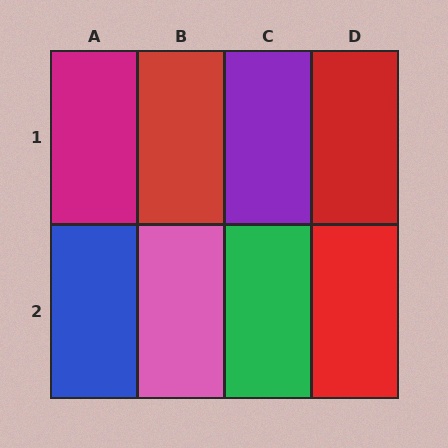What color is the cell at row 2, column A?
Blue.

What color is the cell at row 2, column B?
Pink.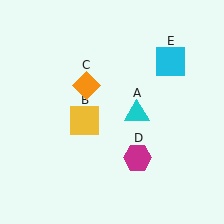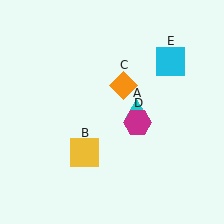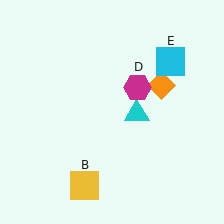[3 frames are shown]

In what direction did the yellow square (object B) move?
The yellow square (object B) moved down.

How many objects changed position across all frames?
3 objects changed position: yellow square (object B), orange diamond (object C), magenta hexagon (object D).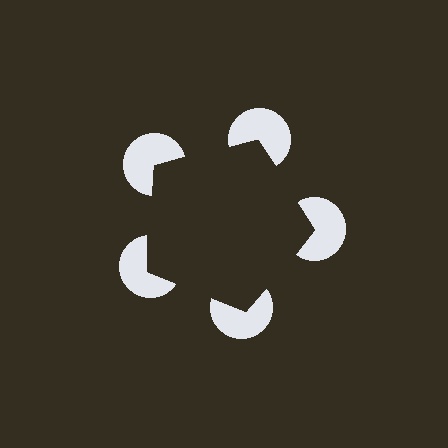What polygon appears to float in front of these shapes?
An illusory pentagon — its edges are inferred from the aligned wedge cuts in the pac-man discs, not physically drawn.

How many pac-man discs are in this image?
There are 5 — one at each vertex of the illusory pentagon.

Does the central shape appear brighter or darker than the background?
It typically appears slightly darker than the background, even though no actual brightness change is drawn.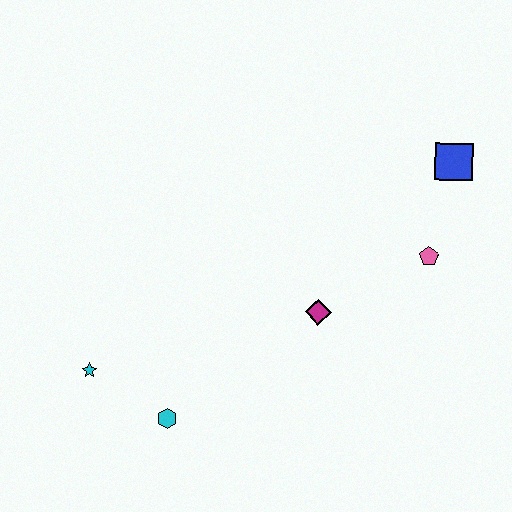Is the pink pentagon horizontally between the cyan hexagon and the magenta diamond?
No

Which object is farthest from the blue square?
The cyan star is farthest from the blue square.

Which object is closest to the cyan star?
The cyan hexagon is closest to the cyan star.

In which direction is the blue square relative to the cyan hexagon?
The blue square is to the right of the cyan hexagon.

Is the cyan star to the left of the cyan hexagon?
Yes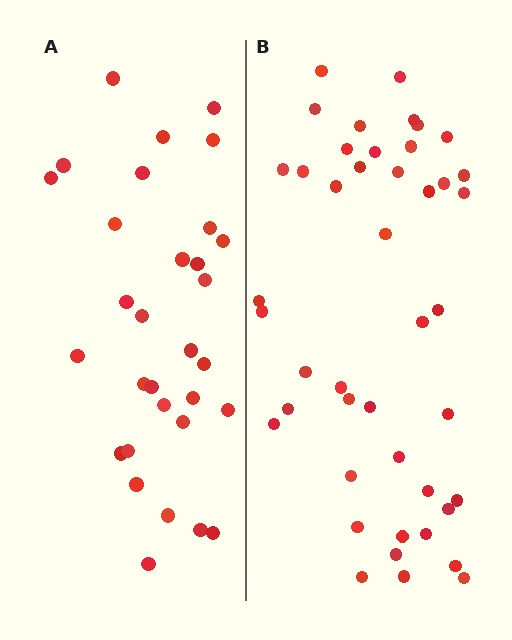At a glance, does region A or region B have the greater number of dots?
Region B (the right region) has more dots.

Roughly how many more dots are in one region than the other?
Region B has approximately 15 more dots than region A.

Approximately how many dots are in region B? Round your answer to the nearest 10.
About 40 dots. (The exact count is 44, which rounds to 40.)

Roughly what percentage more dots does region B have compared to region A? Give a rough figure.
About 40% more.